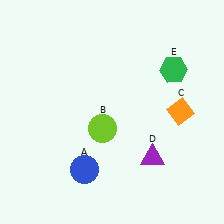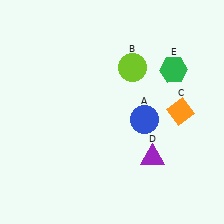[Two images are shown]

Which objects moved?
The objects that moved are: the blue circle (A), the lime circle (B).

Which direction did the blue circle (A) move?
The blue circle (A) moved right.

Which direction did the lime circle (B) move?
The lime circle (B) moved up.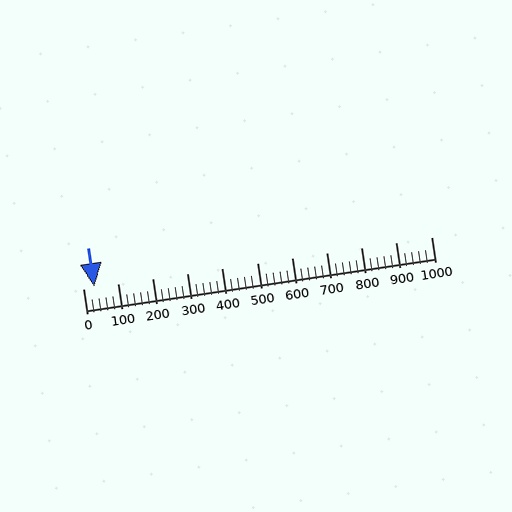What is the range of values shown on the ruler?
The ruler shows values from 0 to 1000.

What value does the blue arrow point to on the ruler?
The blue arrow points to approximately 34.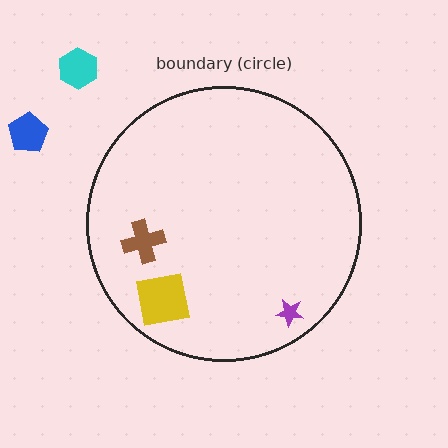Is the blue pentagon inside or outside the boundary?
Outside.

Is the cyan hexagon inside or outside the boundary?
Outside.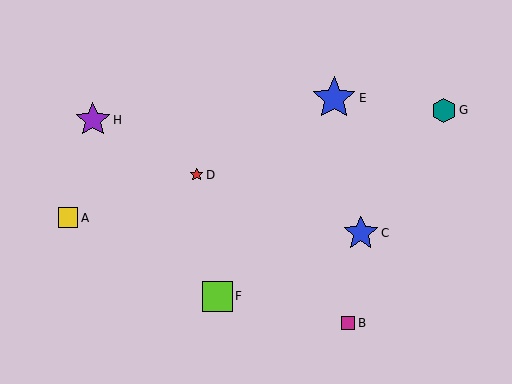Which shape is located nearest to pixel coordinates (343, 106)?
The blue star (labeled E) at (334, 98) is nearest to that location.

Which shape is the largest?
The blue star (labeled E) is the largest.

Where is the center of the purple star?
The center of the purple star is at (93, 120).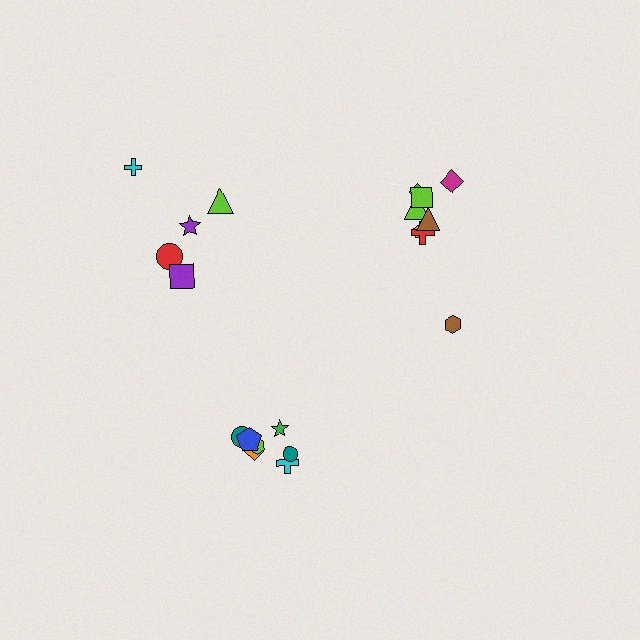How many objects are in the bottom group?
There are 7 objects.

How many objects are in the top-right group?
There are 8 objects.